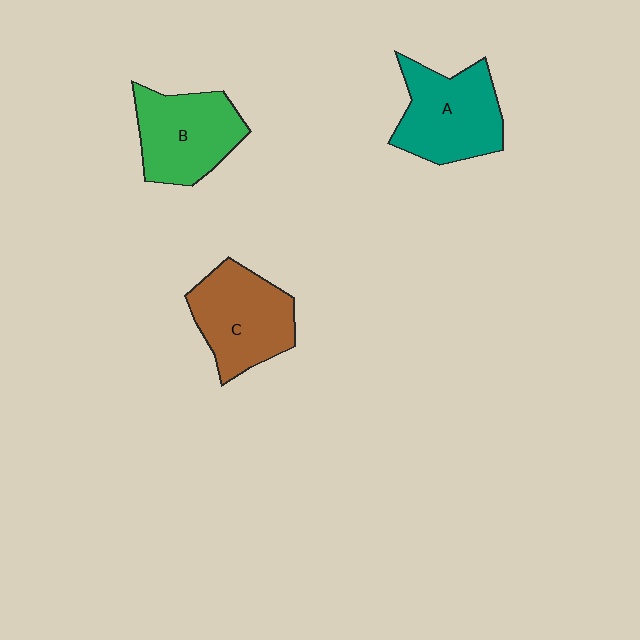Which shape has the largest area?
Shape A (teal).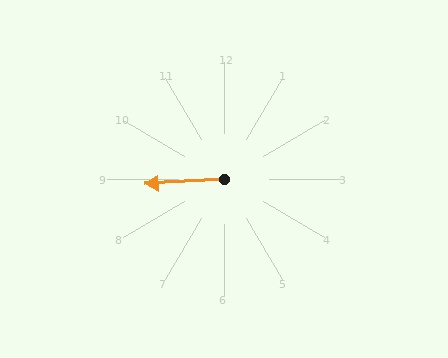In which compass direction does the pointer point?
West.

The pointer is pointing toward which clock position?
Roughly 9 o'clock.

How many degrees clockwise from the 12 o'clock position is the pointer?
Approximately 266 degrees.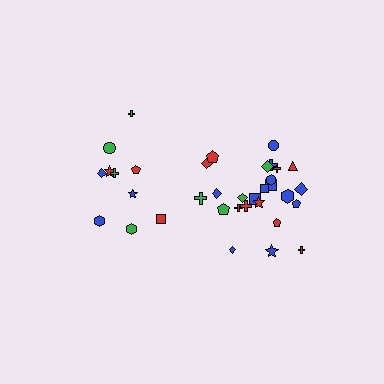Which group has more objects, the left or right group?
The right group.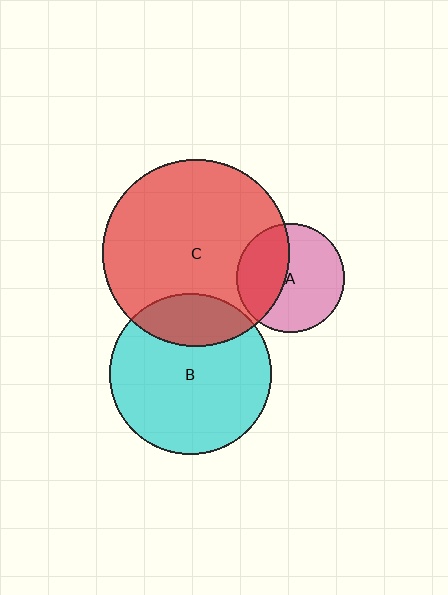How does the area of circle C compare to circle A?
Approximately 3.0 times.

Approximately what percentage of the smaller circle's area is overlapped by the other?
Approximately 40%.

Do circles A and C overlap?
Yes.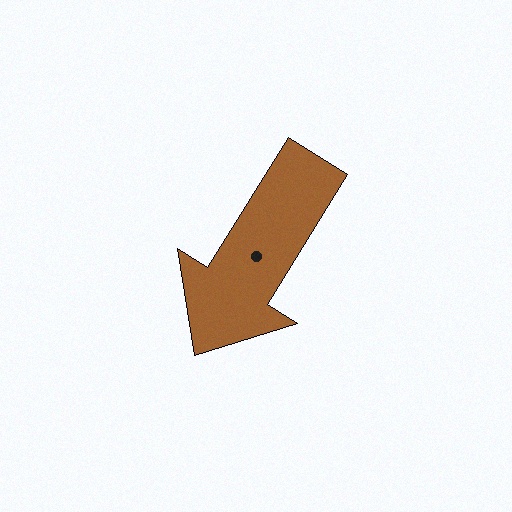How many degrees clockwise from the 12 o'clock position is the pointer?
Approximately 212 degrees.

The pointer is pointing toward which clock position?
Roughly 7 o'clock.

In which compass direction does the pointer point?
Southwest.